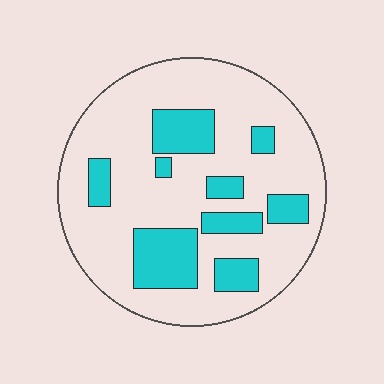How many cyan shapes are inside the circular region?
9.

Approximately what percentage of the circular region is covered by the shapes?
Approximately 25%.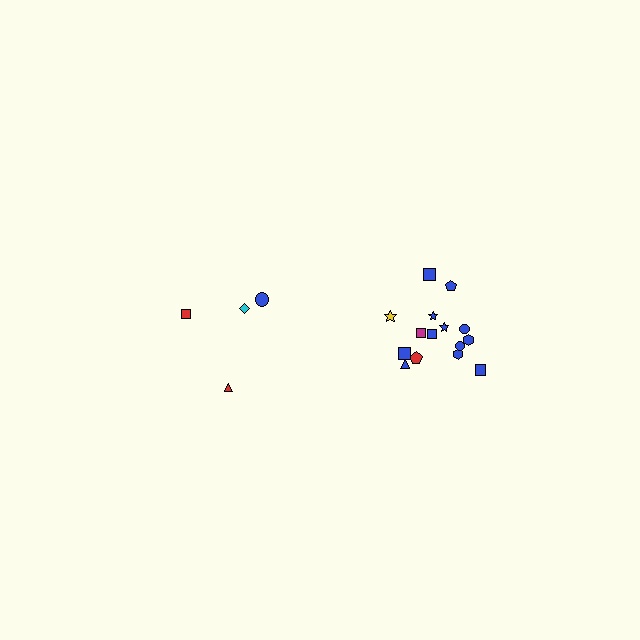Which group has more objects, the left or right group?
The right group.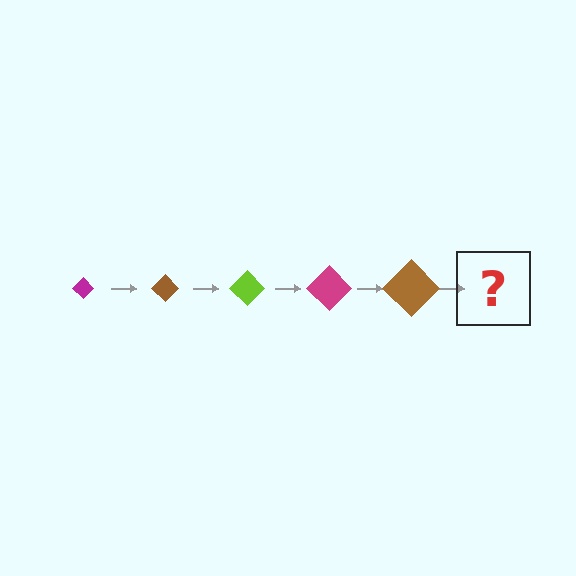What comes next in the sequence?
The next element should be a lime diamond, larger than the previous one.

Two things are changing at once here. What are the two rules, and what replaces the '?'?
The two rules are that the diamond grows larger each step and the color cycles through magenta, brown, and lime. The '?' should be a lime diamond, larger than the previous one.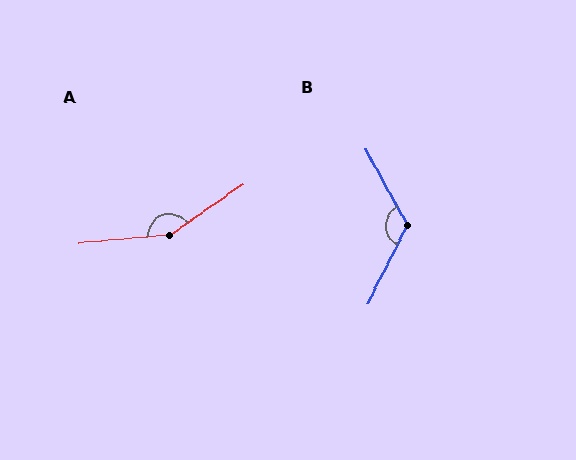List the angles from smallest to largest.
B (125°), A (151°).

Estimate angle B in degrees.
Approximately 125 degrees.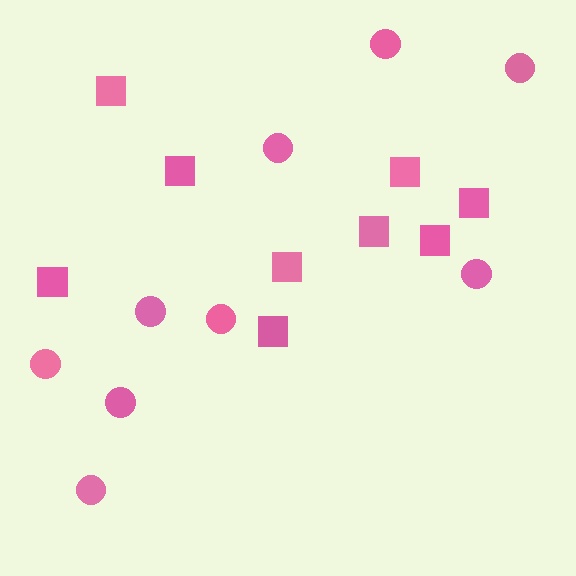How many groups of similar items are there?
There are 2 groups: one group of circles (9) and one group of squares (9).